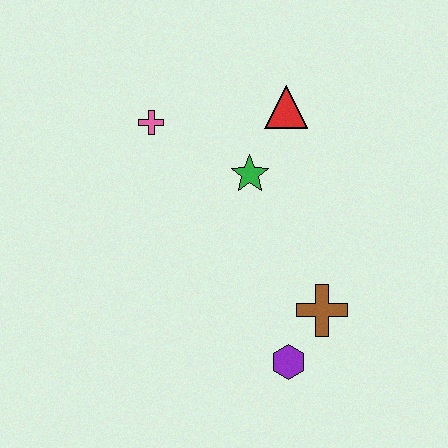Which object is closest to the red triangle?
The green star is closest to the red triangle.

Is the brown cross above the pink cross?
No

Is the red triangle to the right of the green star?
Yes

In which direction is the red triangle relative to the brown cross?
The red triangle is above the brown cross.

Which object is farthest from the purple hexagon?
The pink cross is farthest from the purple hexagon.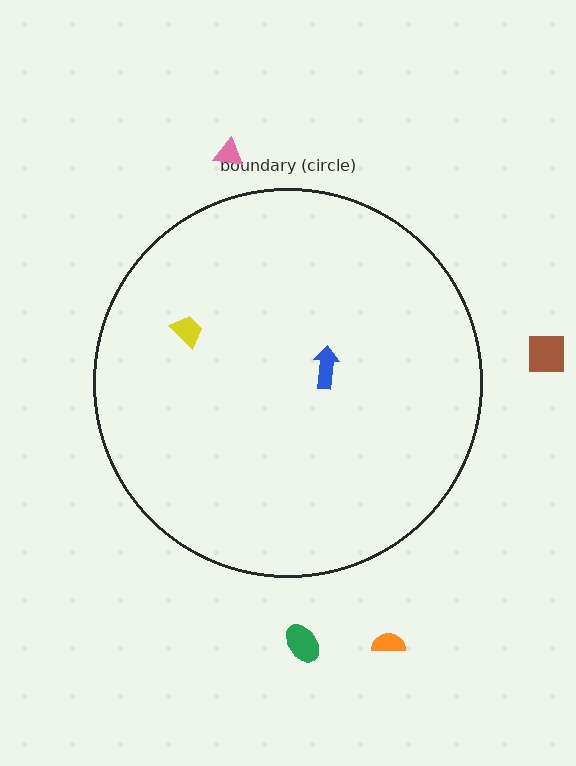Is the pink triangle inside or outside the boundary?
Outside.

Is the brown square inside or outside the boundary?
Outside.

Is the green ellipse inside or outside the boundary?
Outside.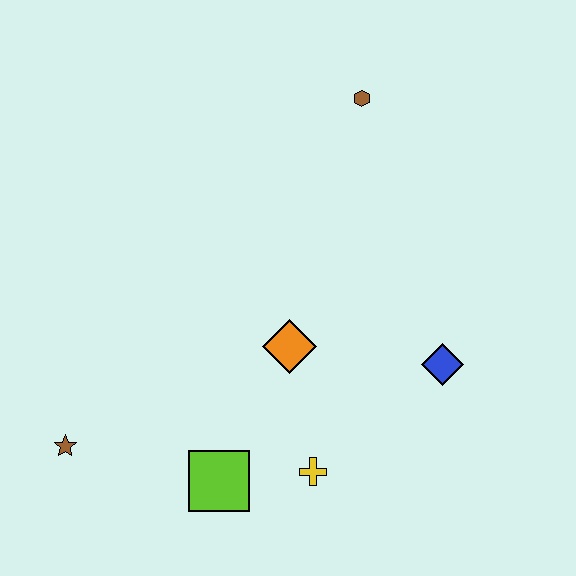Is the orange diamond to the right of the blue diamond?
No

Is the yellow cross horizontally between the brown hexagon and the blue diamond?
No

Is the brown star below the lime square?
No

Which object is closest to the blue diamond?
The orange diamond is closest to the blue diamond.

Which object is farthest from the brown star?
The brown hexagon is farthest from the brown star.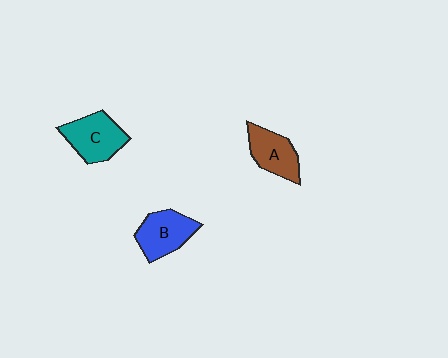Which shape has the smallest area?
Shape A (brown).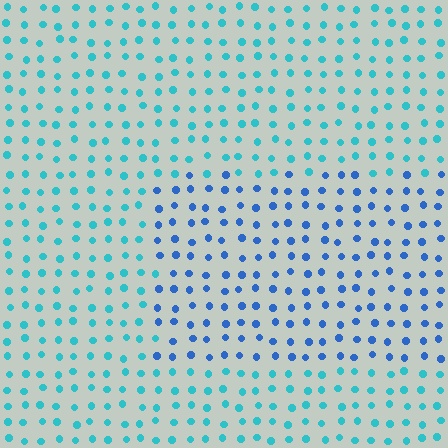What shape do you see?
I see a rectangle.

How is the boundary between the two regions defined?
The boundary is defined purely by a slight shift in hue (about 35 degrees). Spacing, size, and orientation are identical on both sides.